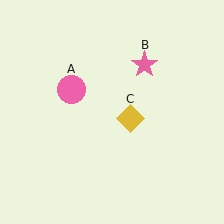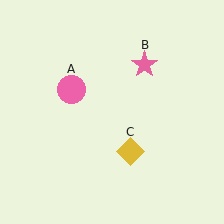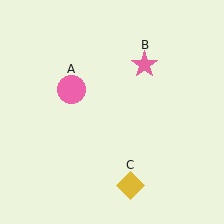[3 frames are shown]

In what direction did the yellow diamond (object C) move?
The yellow diamond (object C) moved down.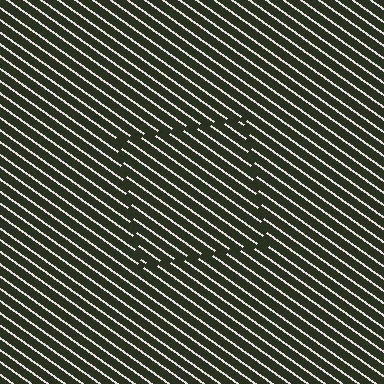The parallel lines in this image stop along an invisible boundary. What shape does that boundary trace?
An illusory square. The interior of the shape contains the same grating, shifted by half a period — the contour is defined by the phase discontinuity where line-ends from the inner and outer gratings abut.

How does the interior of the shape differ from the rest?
The interior of the shape contains the same grating, shifted by half a period — the contour is defined by the phase discontinuity where line-ends from the inner and outer gratings abut.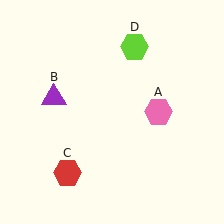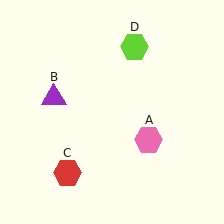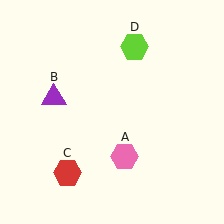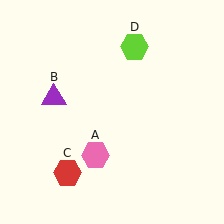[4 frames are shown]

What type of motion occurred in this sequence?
The pink hexagon (object A) rotated clockwise around the center of the scene.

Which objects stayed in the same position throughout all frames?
Purple triangle (object B) and red hexagon (object C) and lime hexagon (object D) remained stationary.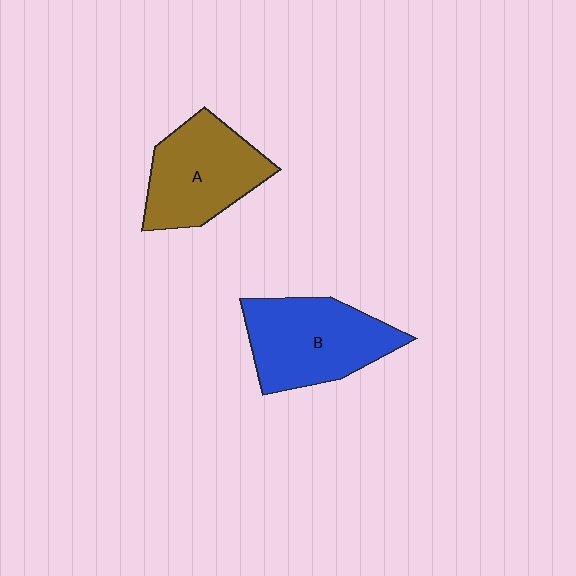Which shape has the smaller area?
Shape A (brown).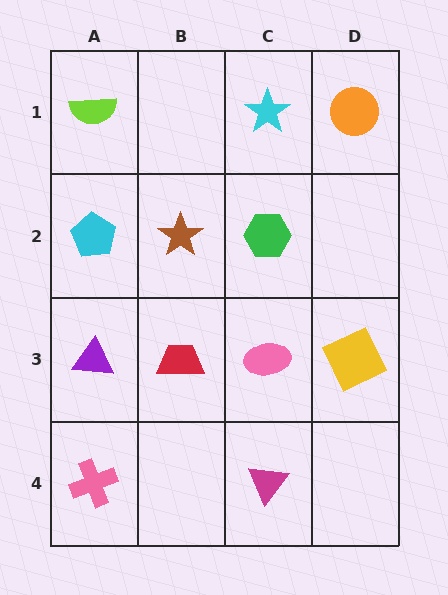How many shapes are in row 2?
3 shapes.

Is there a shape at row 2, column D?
No, that cell is empty.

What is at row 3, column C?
A pink ellipse.